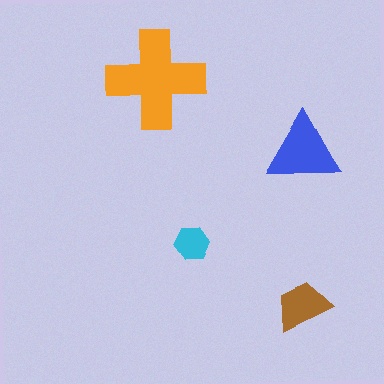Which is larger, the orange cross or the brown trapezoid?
The orange cross.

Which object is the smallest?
The cyan hexagon.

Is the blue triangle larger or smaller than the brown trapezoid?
Larger.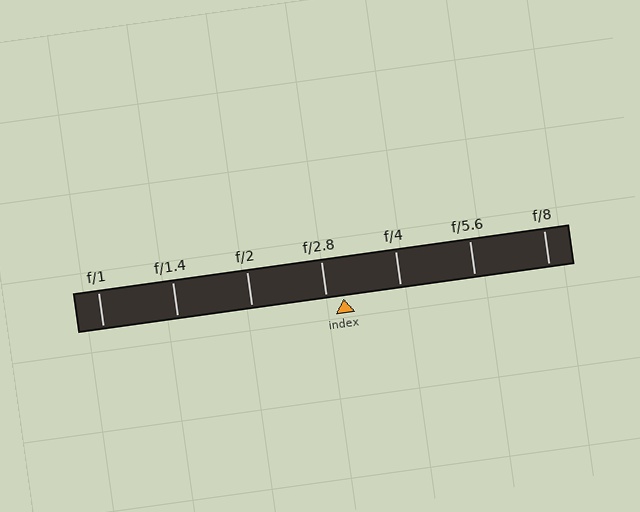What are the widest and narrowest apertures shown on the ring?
The widest aperture shown is f/1 and the narrowest is f/8.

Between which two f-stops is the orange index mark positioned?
The index mark is between f/2.8 and f/4.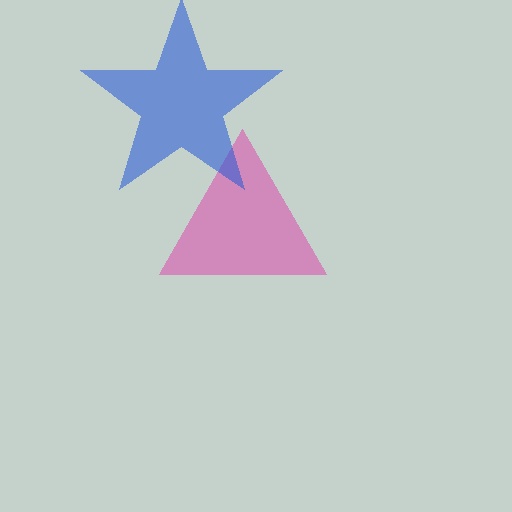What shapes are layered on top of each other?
The layered shapes are: a pink triangle, a blue star.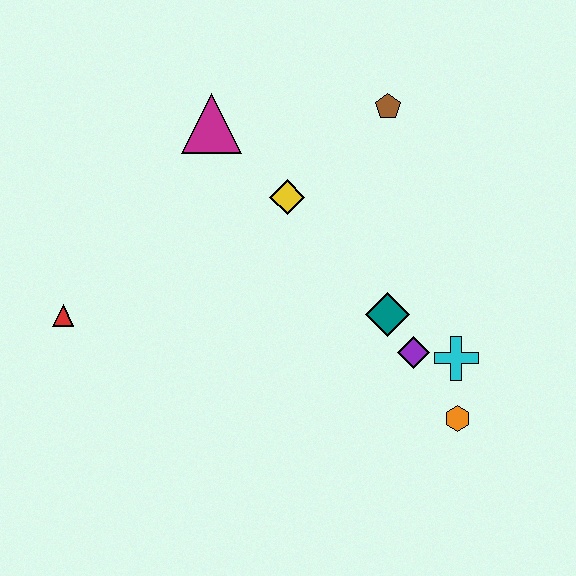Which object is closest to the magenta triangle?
The yellow diamond is closest to the magenta triangle.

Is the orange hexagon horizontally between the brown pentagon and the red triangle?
No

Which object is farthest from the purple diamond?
The red triangle is farthest from the purple diamond.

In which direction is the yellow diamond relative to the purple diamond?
The yellow diamond is above the purple diamond.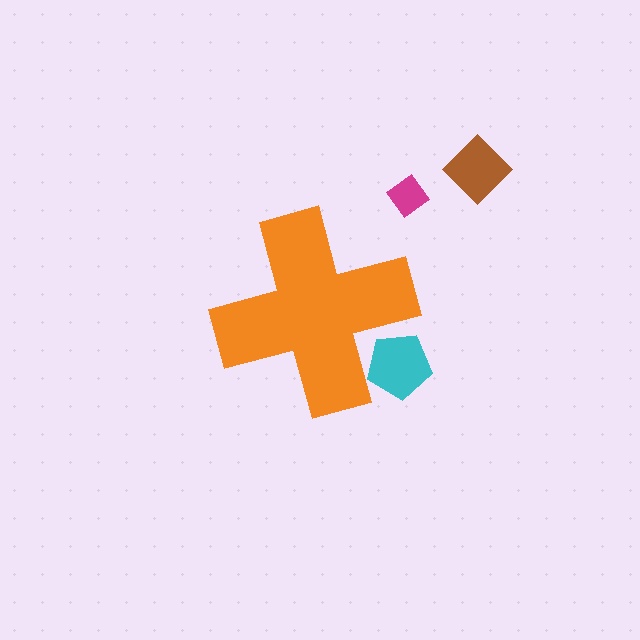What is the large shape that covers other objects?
An orange cross.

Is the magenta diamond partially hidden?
No, the magenta diamond is fully visible.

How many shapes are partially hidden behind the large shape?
1 shape is partially hidden.